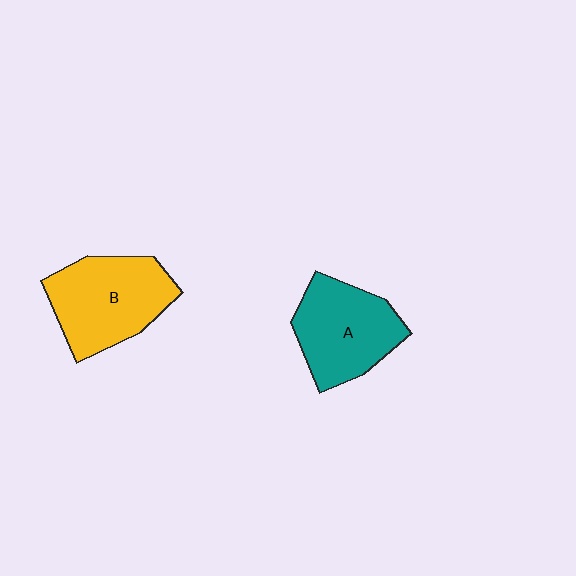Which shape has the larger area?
Shape B (yellow).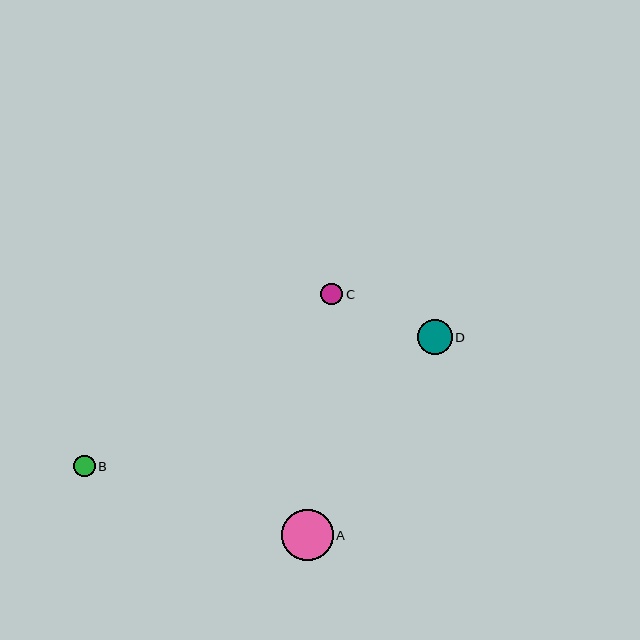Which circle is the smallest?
Circle B is the smallest with a size of approximately 21 pixels.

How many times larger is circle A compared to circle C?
Circle A is approximately 2.4 times the size of circle C.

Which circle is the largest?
Circle A is the largest with a size of approximately 51 pixels.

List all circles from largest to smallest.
From largest to smallest: A, D, C, B.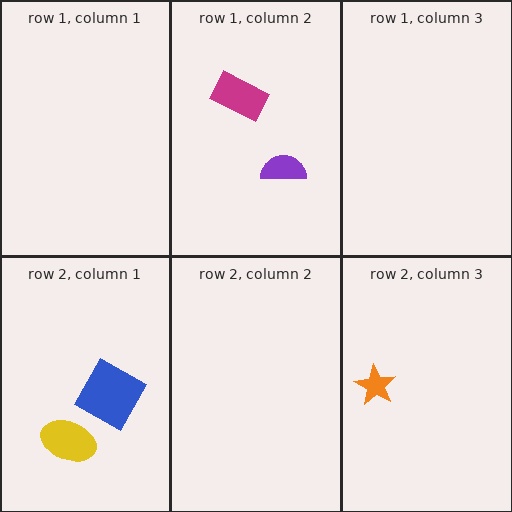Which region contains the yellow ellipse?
The row 2, column 1 region.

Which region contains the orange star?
The row 2, column 3 region.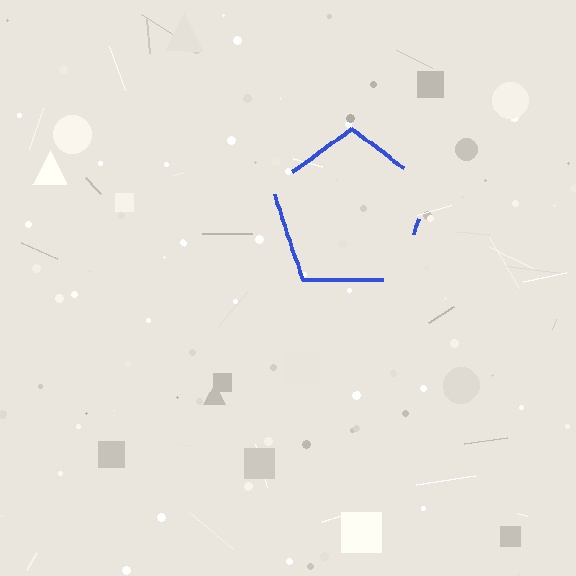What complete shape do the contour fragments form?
The contour fragments form a pentagon.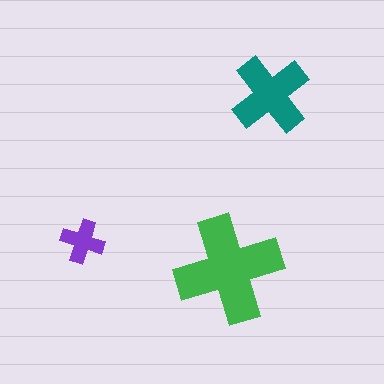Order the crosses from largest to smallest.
the green one, the teal one, the purple one.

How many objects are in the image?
There are 3 objects in the image.